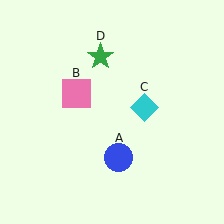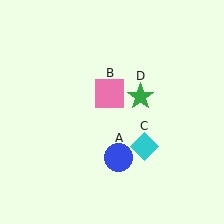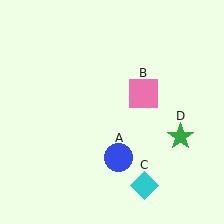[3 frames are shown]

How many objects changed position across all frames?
3 objects changed position: pink square (object B), cyan diamond (object C), green star (object D).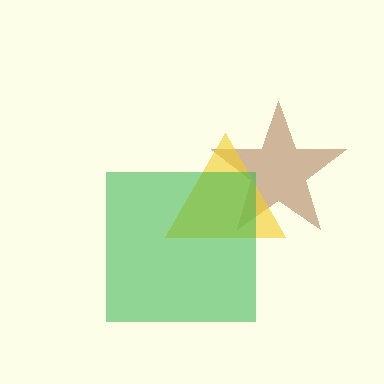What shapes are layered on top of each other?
The layered shapes are: a brown star, a yellow triangle, a green square.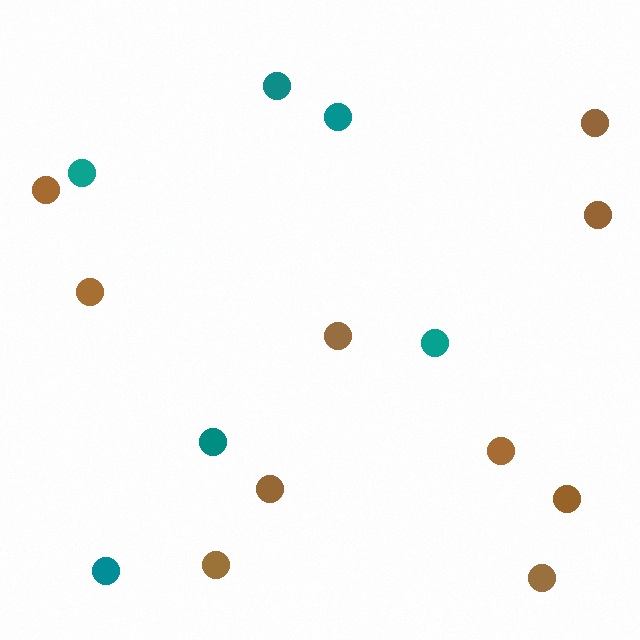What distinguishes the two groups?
There are 2 groups: one group of brown circles (10) and one group of teal circles (6).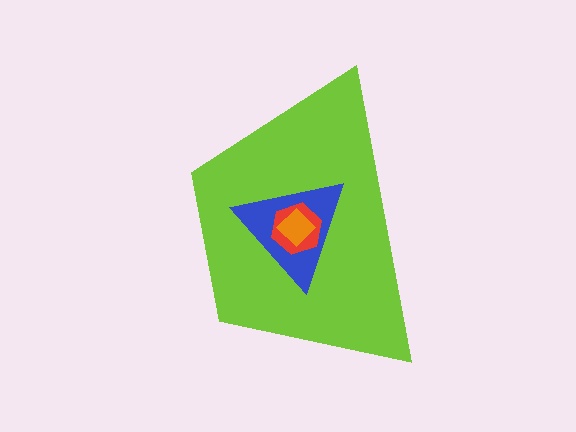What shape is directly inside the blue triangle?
The red hexagon.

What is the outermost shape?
The lime trapezoid.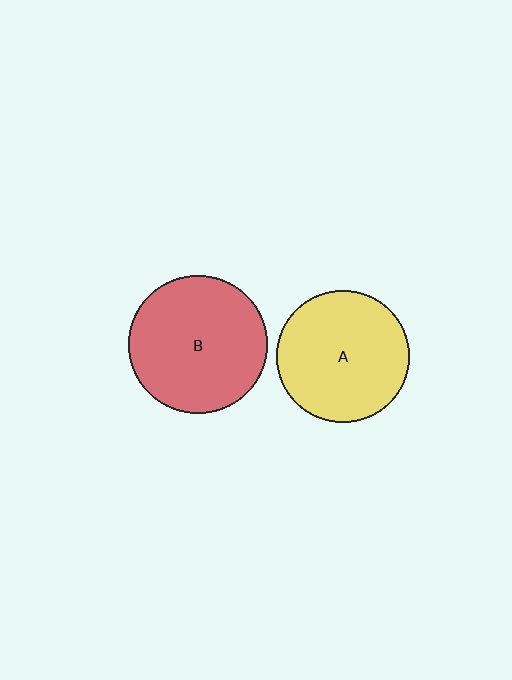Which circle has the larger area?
Circle B (red).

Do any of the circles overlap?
No, none of the circles overlap.